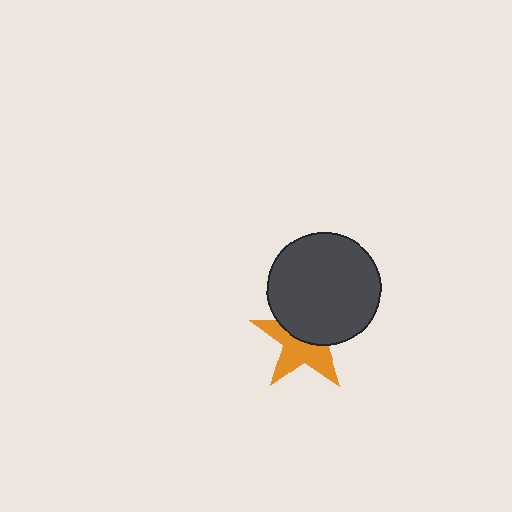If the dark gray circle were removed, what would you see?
You would see the complete orange star.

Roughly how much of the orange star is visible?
About half of it is visible (roughly 51%).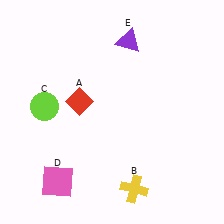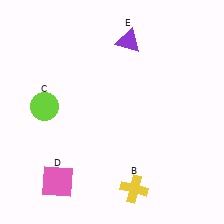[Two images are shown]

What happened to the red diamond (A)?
The red diamond (A) was removed in Image 2. It was in the top-left area of Image 1.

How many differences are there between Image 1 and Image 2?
There is 1 difference between the two images.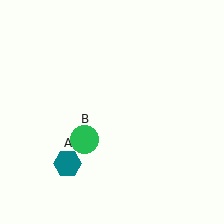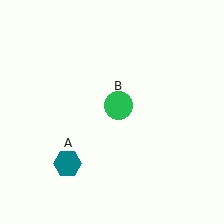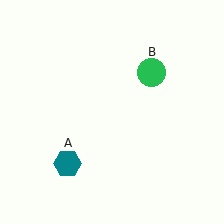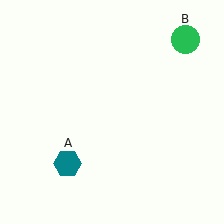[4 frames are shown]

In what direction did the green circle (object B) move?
The green circle (object B) moved up and to the right.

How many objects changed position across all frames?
1 object changed position: green circle (object B).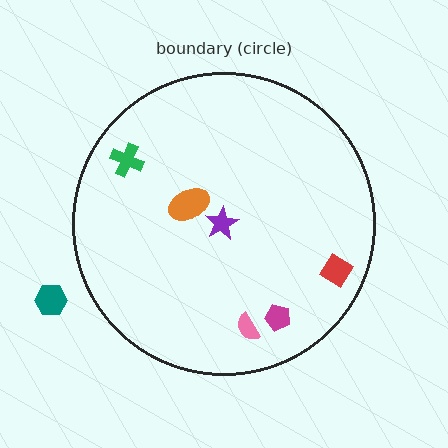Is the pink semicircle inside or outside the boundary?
Inside.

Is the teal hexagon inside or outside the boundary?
Outside.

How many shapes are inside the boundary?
6 inside, 1 outside.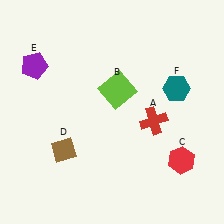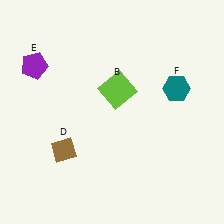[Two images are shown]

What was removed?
The red cross (A), the red hexagon (C) were removed in Image 2.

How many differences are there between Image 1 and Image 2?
There are 2 differences between the two images.